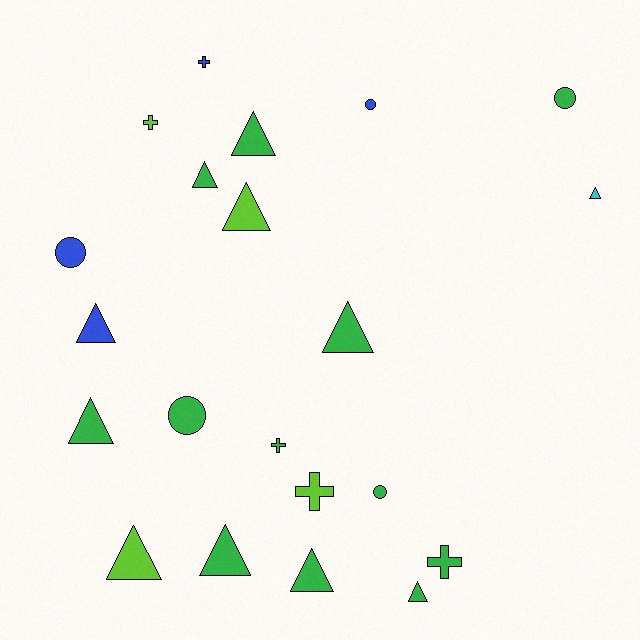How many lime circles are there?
There are no lime circles.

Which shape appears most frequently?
Triangle, with 11 objects.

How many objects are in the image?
There are 21 objects.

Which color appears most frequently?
Green, with 12 objects.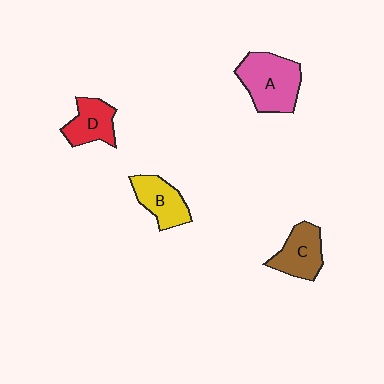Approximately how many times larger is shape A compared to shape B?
Approximately 1.5 times.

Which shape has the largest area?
Shape A (pink).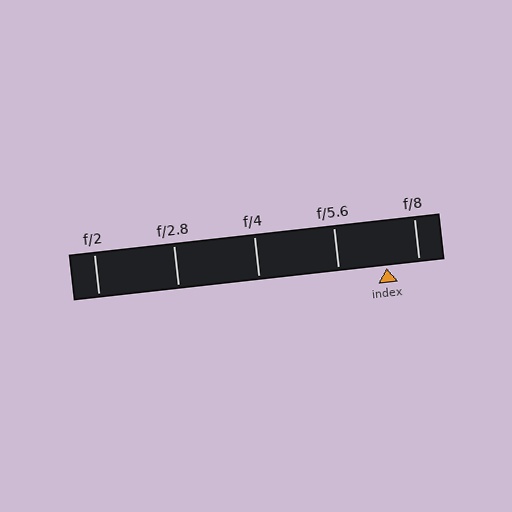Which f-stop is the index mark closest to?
The index mark is closest to f/8.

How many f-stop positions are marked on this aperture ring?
There are 5 f-stop positions marked.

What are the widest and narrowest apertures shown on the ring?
The widest aperture shown is f/2 and the narrowest is f/8.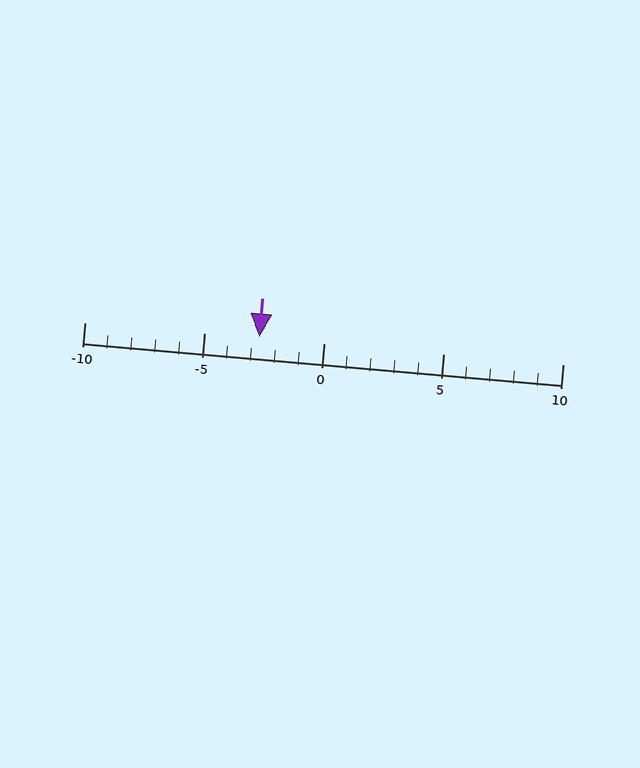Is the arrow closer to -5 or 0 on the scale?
The arrow is closer to -5.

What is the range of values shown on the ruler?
The ruler shows values from -10 to 10.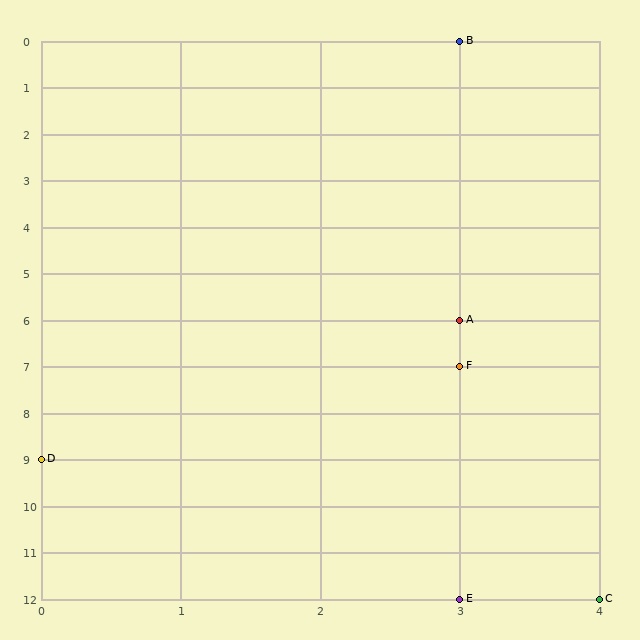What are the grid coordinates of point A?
Point A is at grid coordinates (3, 6).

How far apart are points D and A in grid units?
Points D and A are 3 columns and 3 rows apart (about 4.2 grid units diagonally).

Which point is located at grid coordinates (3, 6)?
Point A is at (3, 6).